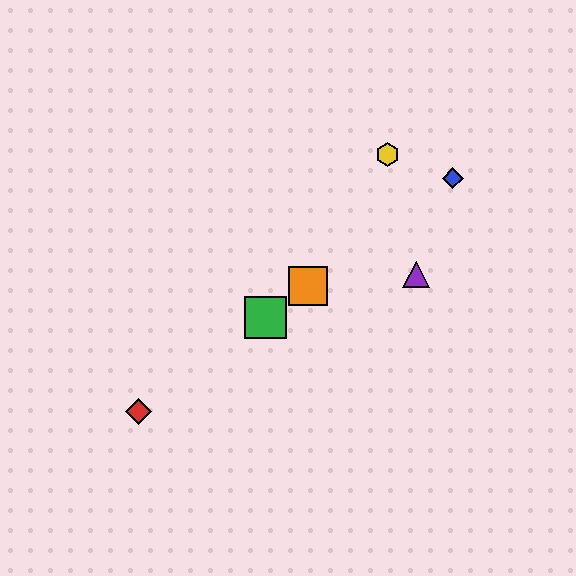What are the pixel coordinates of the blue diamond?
The blue diamond is at (453, 178).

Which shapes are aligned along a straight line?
The red diamond, the blue diamond, the green square, the orange square are aligned along a straight line.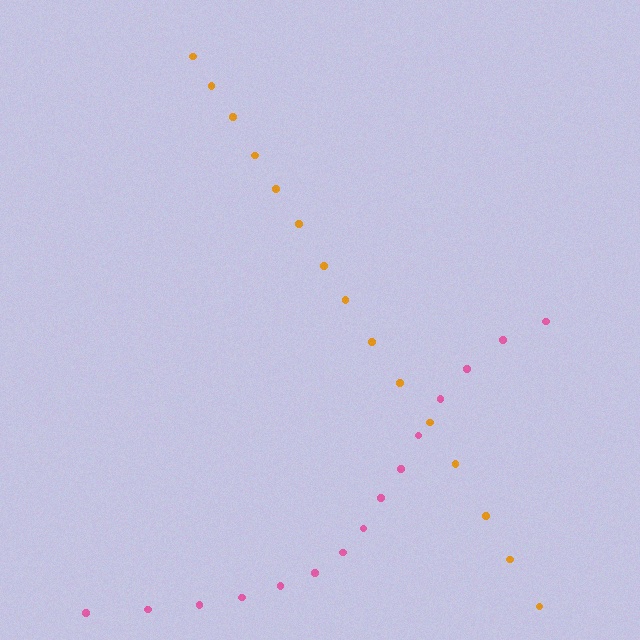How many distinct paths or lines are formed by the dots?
There are 2 distinct paths.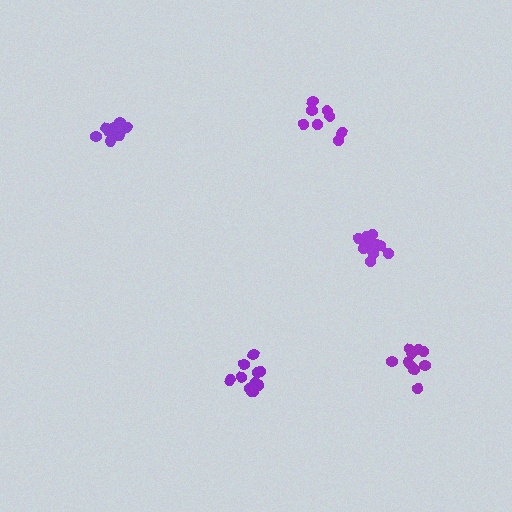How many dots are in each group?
Group 1: 13 dots, Group 2: 10 dots, Group 3: 13 dots, Group 4: 12 dots, Group 5: 8 dots (56 total).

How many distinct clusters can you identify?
There are 5 distinct clusters.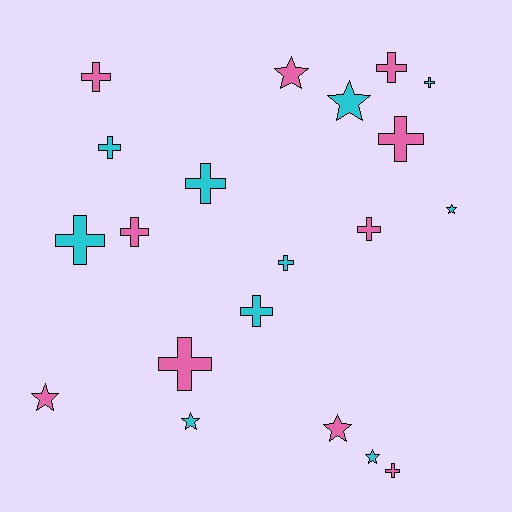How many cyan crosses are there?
There are 6 cyan crosses.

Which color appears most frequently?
Pink, with 10 objects.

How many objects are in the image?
There are 20 objects.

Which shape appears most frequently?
Cross, with 13 objects.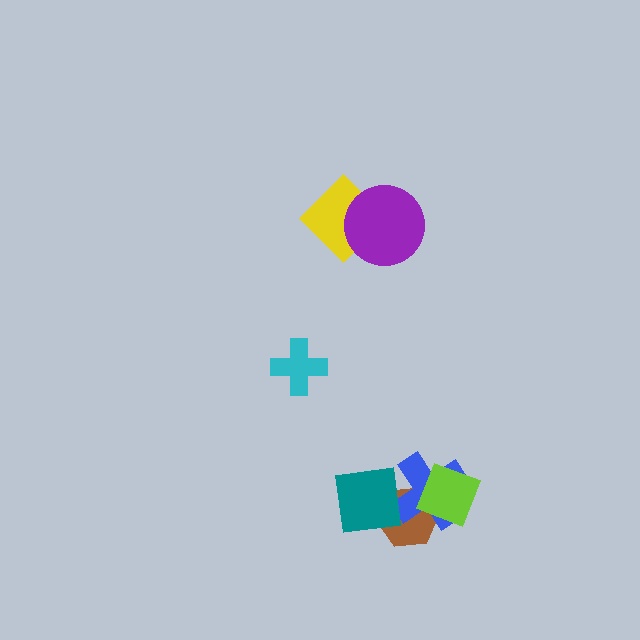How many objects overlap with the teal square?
2 objects overlap with the teal square.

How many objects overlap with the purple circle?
1 object overlaps with the purple circle.